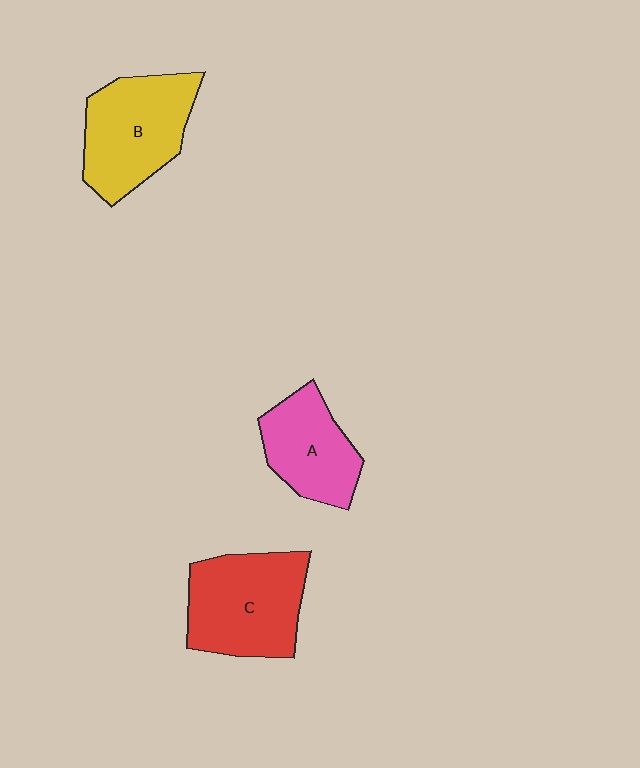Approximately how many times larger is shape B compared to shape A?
Approximately 1.3 times.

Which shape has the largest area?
Shape C (red).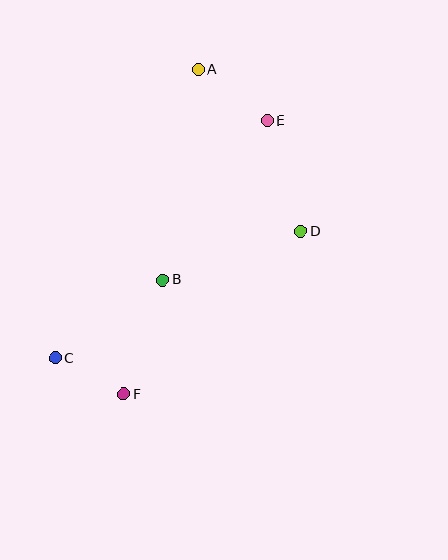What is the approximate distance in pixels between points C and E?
The distance between C and E is approximately 318 pixels.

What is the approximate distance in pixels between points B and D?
The distance between B and D is approximately 146 pixels.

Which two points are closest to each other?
Points C and F are closest to each other.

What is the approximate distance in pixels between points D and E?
The distance between D and E is approximately 115 pixels.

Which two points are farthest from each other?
Points A and F are farthest from each other.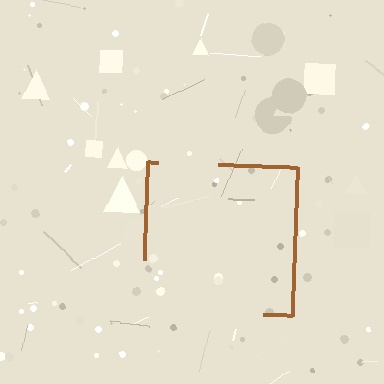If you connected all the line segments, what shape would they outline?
They would outline a square.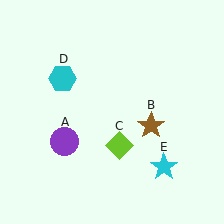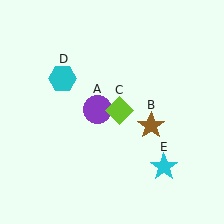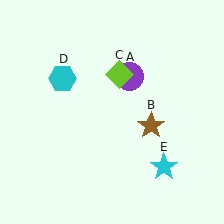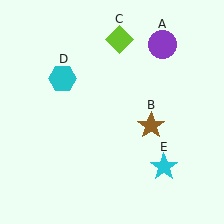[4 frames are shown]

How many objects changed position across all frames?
2 objects changed position: purple circle (object A), lime diamond (object C).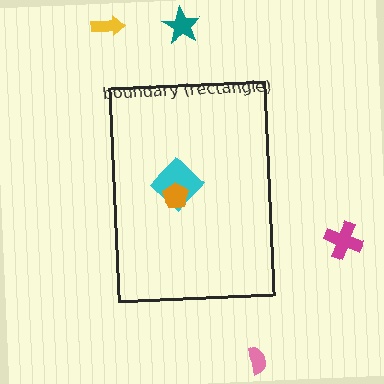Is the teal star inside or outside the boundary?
Outside.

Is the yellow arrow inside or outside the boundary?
Outside.